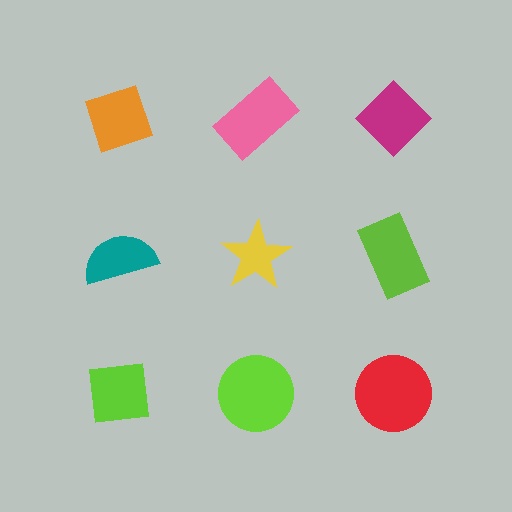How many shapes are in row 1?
3 shapes.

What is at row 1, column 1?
An orange diamond.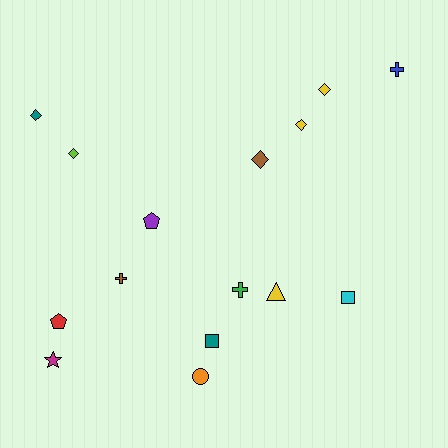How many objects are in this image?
There are 15 objects.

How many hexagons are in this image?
There are no hexagons.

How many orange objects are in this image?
There is 1 orange object.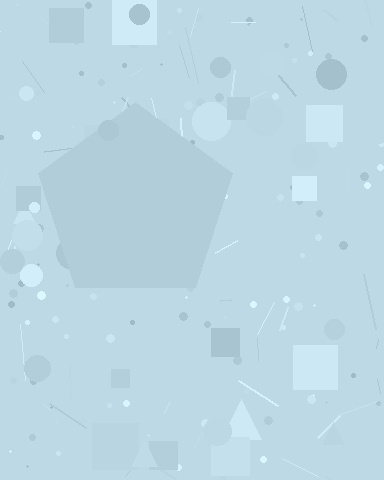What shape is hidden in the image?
A pentagon is hidden in the image.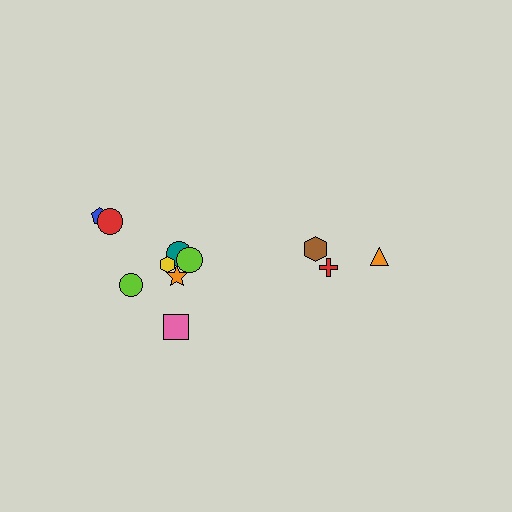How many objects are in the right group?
There are 3 objects.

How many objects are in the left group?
There are 8 objects.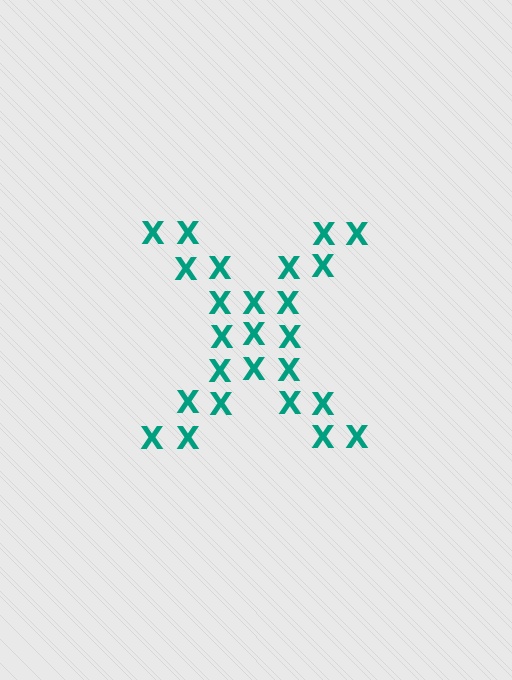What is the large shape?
The large shape is the letter X.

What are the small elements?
The small elements are letter X's.